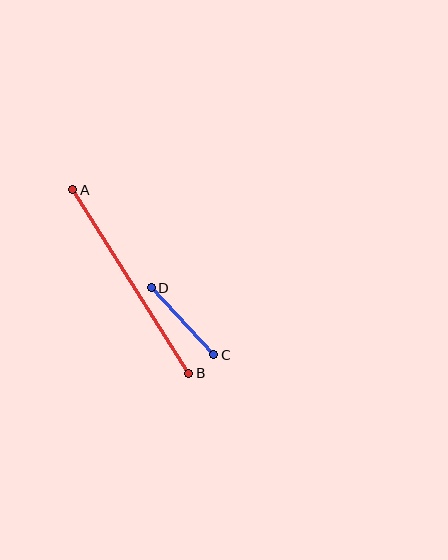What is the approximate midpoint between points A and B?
The midpoint is at approximately (131, 281) pixels.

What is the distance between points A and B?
The distance is approximately 217 pixels.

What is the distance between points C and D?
The distance is approximately 92 pixels.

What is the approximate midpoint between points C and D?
The midpoint is at approximately (182, 321) pixels.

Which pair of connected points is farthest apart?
Points A and B are farthest apart.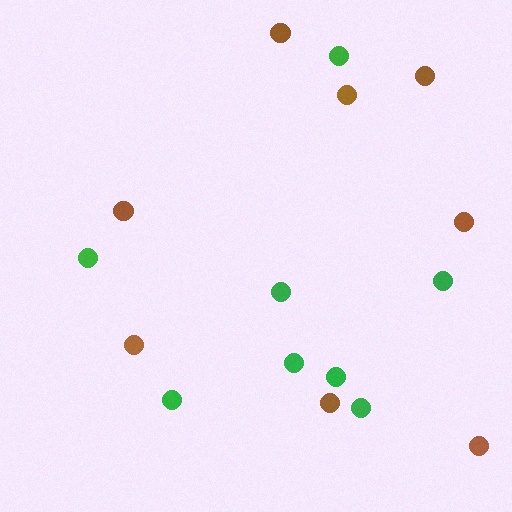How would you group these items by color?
There are 2 groups: one group of green circles (8) and one group of brown circles (8).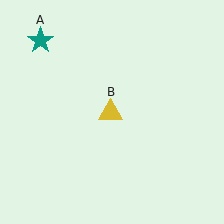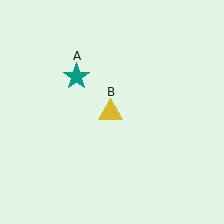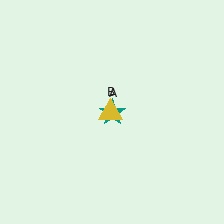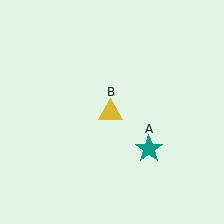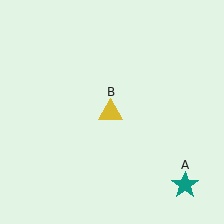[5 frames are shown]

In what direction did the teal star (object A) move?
The teal star (object A) moved down and to the right.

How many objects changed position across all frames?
1 object changed position: teal star (object A).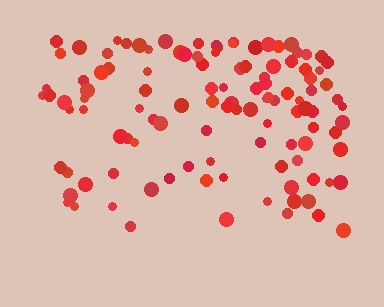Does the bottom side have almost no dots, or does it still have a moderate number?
Still a moderate number, just noticeably fewer than the top.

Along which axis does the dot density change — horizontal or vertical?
Vertical.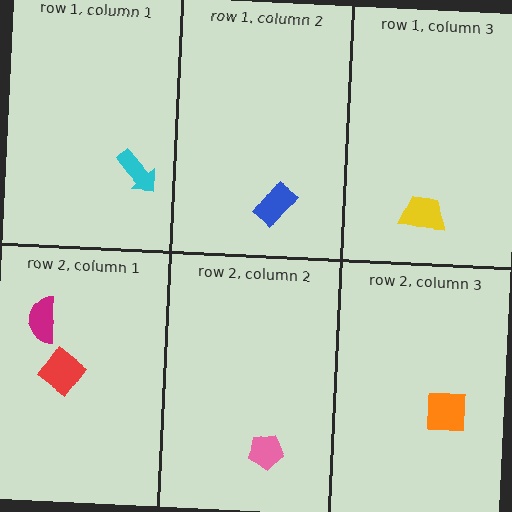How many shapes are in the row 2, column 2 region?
1.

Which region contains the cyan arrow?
The row 1, column 1 region.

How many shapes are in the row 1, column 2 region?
1.